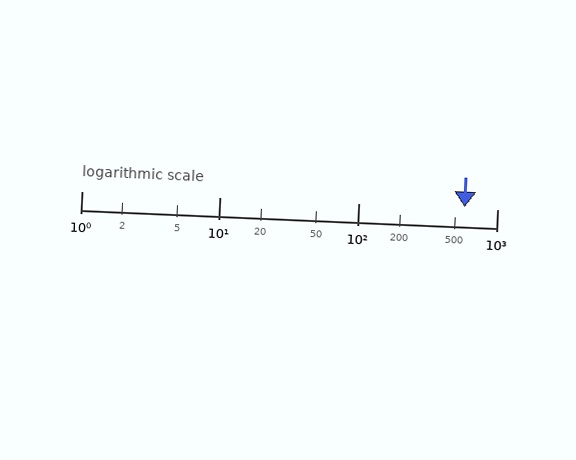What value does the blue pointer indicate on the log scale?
The pointer indicates approximately 580.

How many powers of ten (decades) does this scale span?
The scale spans 3 decades, from 1 to 1000.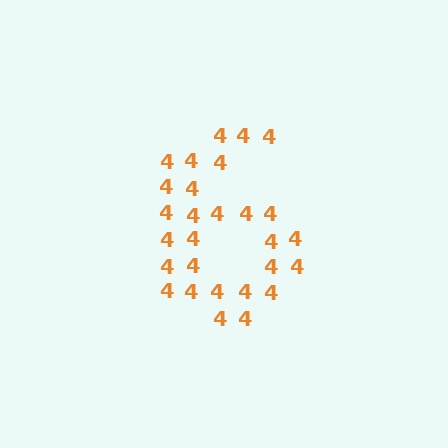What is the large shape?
The large shape is the digit 6.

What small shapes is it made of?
It is made of small digit 4's.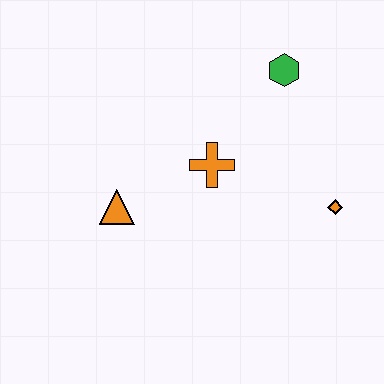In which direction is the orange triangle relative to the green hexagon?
The orange triangle is to the left of the green hexagon.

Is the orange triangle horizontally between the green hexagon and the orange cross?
No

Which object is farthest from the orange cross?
The orange diamond is farthest from the orange cross.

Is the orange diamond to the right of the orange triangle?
Yes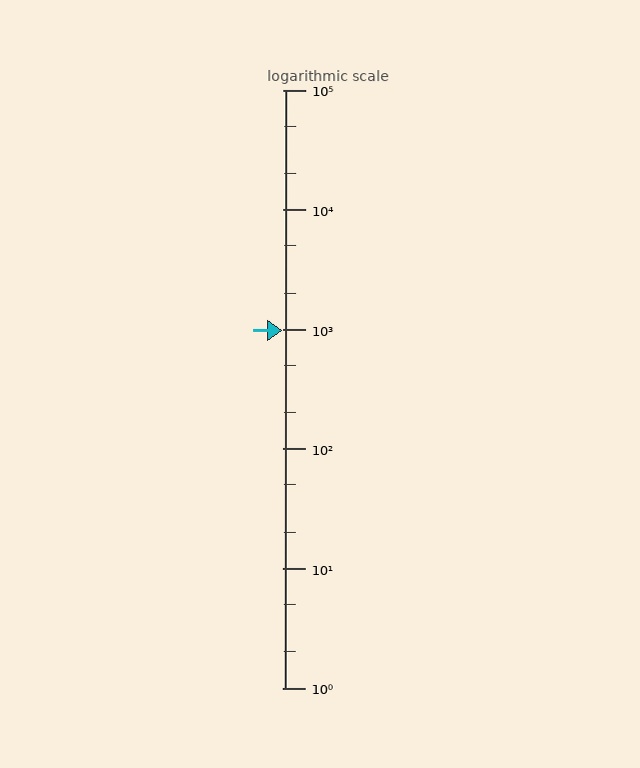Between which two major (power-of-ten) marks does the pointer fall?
The pointer is between 100 and 1000.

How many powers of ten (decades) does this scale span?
The scale spans 5 decades, from 1 to 100000.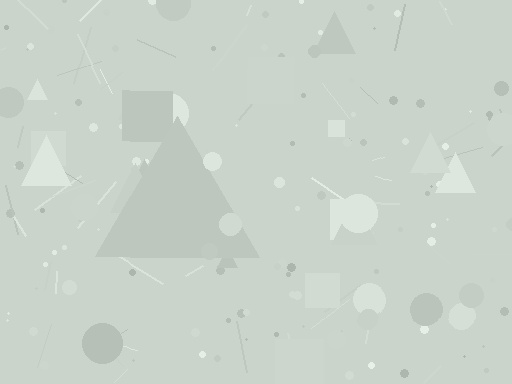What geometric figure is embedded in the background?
A triangle is embedded in the background.